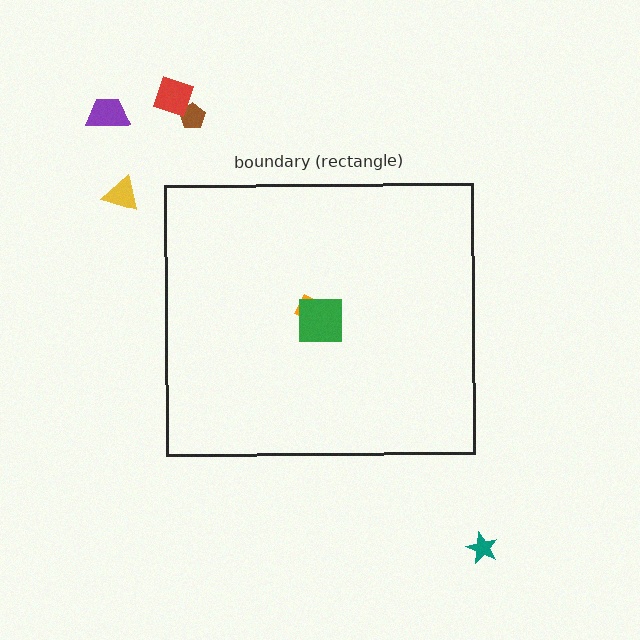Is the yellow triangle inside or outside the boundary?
Outside.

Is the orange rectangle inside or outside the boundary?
Inside.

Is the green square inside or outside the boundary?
Inside.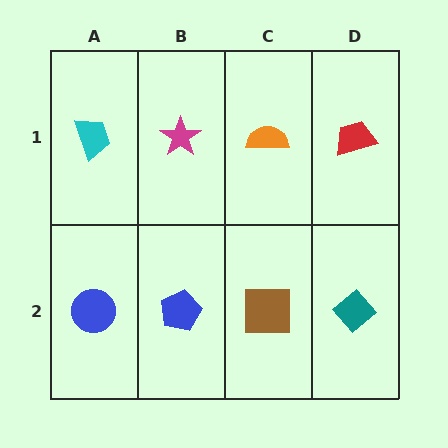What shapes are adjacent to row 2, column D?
A red trapezoid (row 1, column D), a brown square (row 2, column C).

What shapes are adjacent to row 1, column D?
A teal diamond (row 2, column D), an orange semicircle (row 1, column C).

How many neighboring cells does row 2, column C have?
3.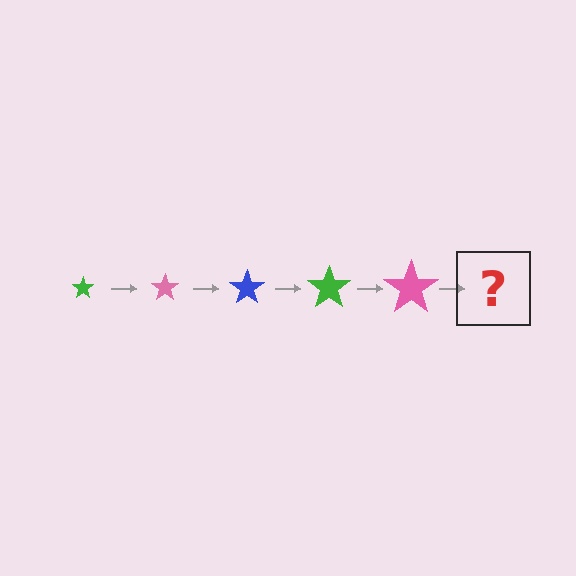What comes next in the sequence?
The next element should be a blue star, larger than the previous one.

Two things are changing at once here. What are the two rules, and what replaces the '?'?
The two rules are that the star grows larger each step and the color cycles through green, pink, and blue. The '?' should be a blue star, larger than the previous one.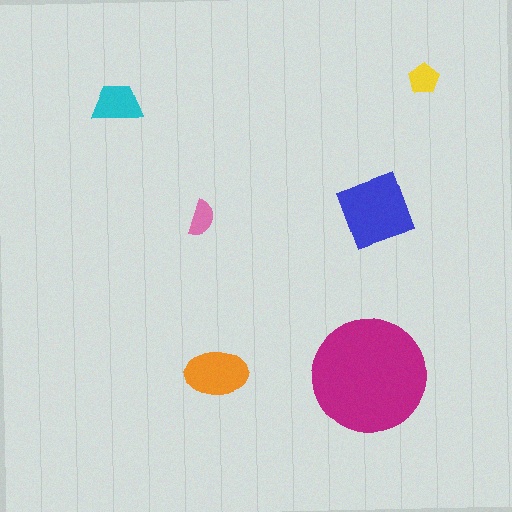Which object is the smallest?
The pink semicircle.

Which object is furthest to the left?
The cyan trapezoid is leftmost.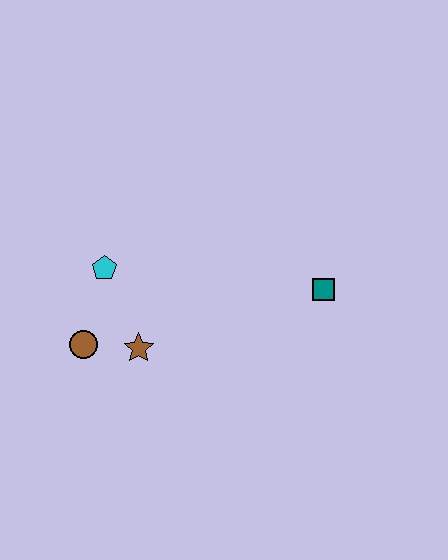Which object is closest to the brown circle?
The brown star is closest to the brown circle.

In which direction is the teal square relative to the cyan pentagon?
The teal square is to the right of the cyan pentagon.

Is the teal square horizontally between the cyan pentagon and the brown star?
No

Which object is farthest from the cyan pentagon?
The teal square is farthest from the cyan pentagon.